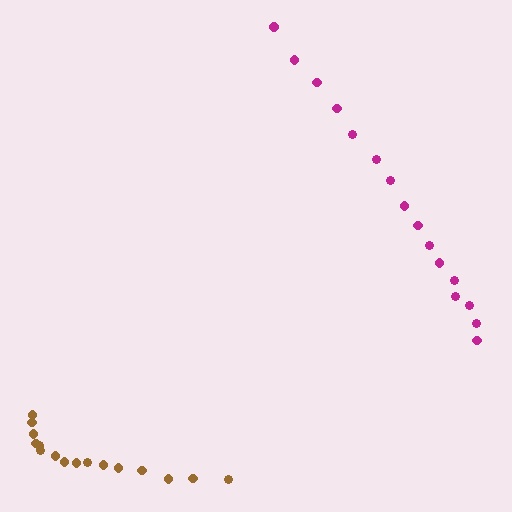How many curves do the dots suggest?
There are 2 distinct paths.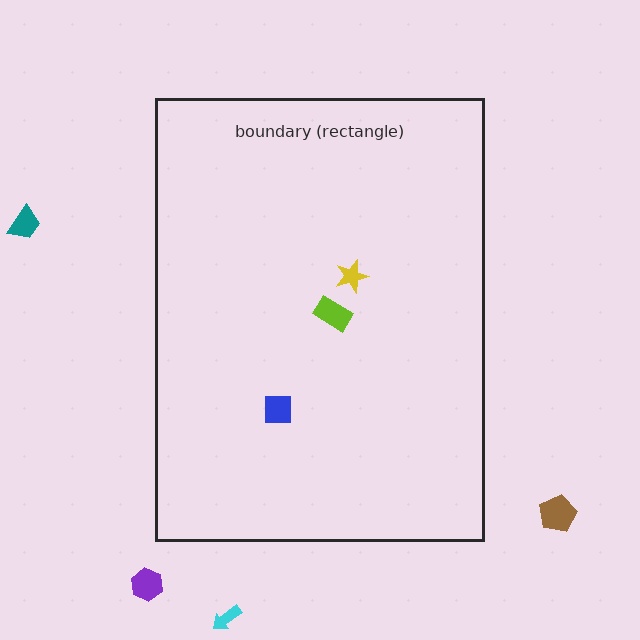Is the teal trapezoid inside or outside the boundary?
Outside.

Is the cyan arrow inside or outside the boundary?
Outside.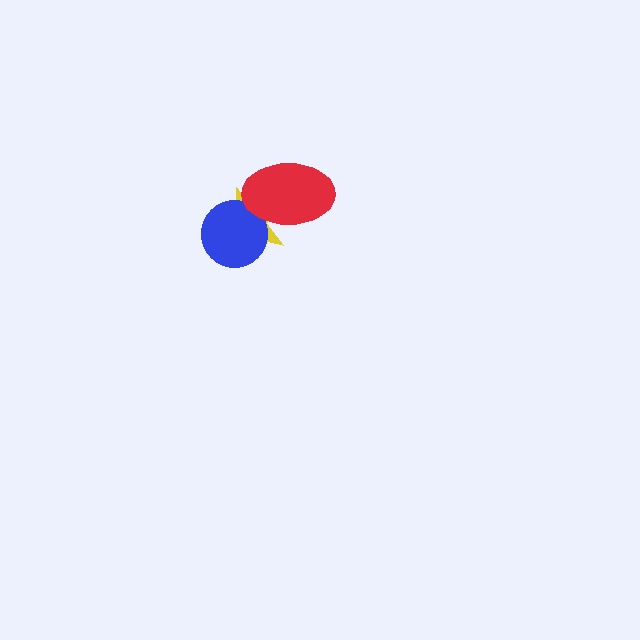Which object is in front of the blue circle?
The red ellipse is in front of the blue circle.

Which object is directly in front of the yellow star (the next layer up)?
The blue circle is directly in front of the yellow star.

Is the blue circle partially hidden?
Yes, it is partially covered by another shape.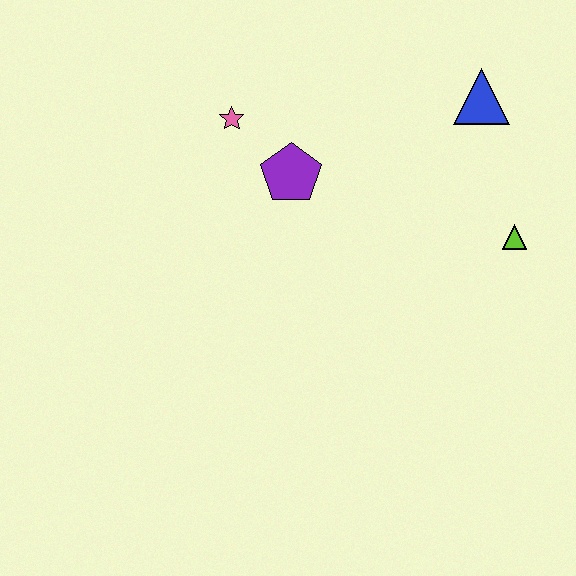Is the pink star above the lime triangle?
Yes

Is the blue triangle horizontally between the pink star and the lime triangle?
Yes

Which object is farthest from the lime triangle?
The pink star is farthest from the lime triangle.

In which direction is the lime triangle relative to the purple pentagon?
The lime triangle is to the right of the purple pentagon.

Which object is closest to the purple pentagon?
The pink star is closest to the purple pentagon.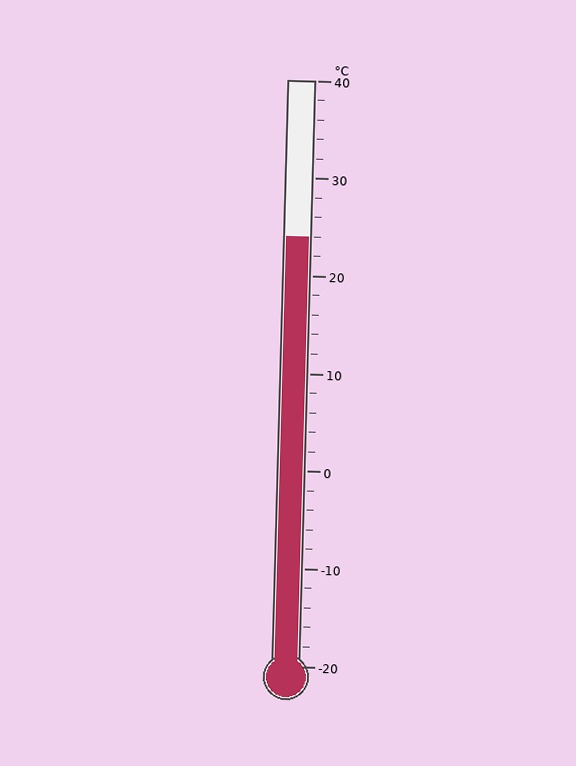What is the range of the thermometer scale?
The thermometer scale ranges from -20°C to 40°C.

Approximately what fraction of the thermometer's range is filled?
The thermometer is filled to approximately 75% of its range.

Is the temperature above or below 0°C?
The temperature is above 0°C.